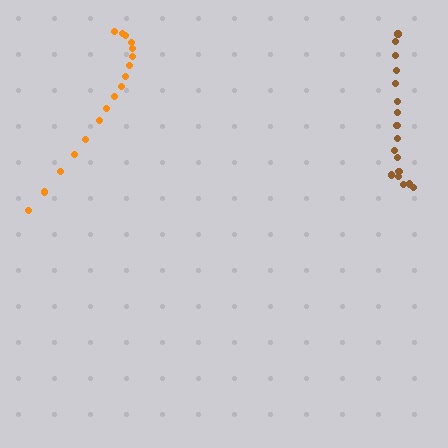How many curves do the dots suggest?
There are 2 distinct paths.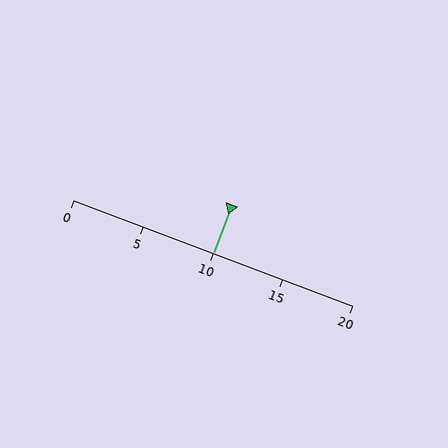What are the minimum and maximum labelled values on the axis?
The axis runs from 0 to 20.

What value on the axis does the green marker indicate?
The marker indicates approximately 10.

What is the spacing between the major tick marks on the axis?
The major ticks are spaced 5 apart.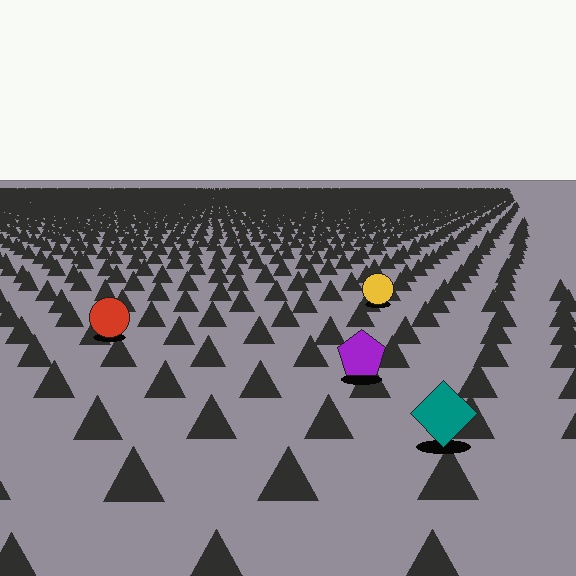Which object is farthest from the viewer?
The yellow circle is farthest from the viewer. It appears smaller and the ground texture around it is denser.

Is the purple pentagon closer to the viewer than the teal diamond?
No. The teal diamond is closer — you can tell from the texture gradient: the ground texture is coarser near it.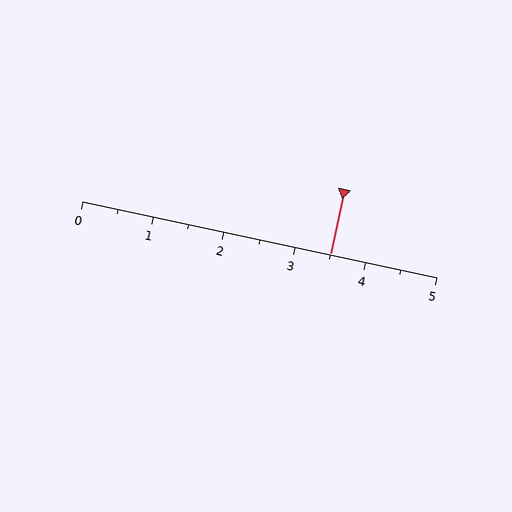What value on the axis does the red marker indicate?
The marker indicates approximately 3.5.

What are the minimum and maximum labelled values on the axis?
The axis runs from 0 to 5.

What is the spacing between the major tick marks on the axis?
The major ticks are spaced 1 apart.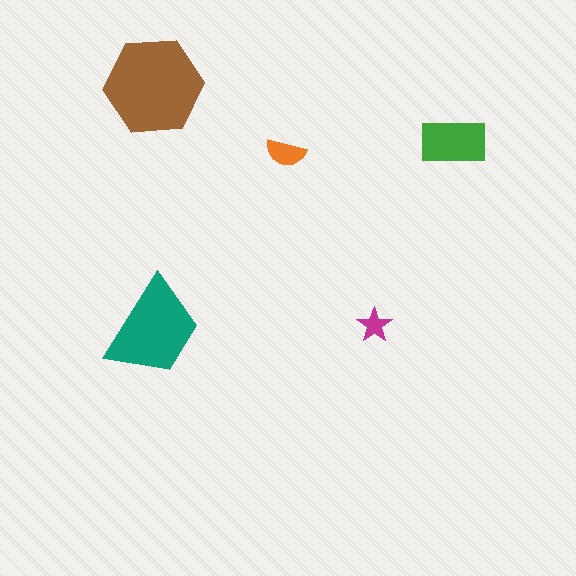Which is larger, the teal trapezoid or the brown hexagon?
The brown hexagon.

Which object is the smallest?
The magenta star.